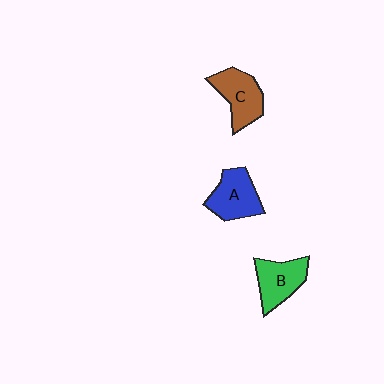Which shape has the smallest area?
Shape B (green).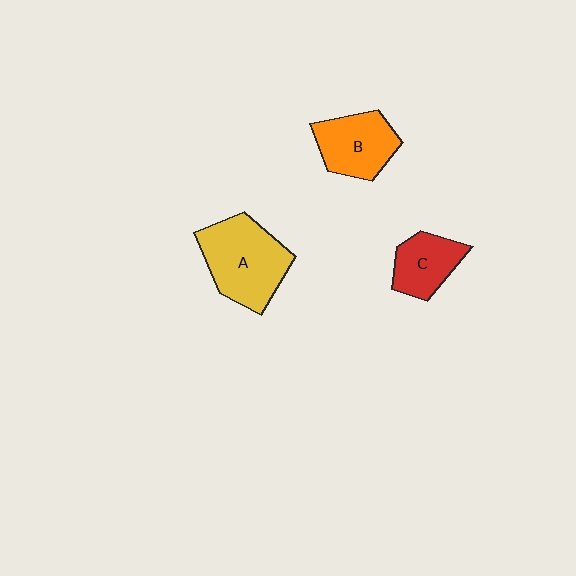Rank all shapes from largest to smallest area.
From largest to smallest: A (yellow), B (orange), C (red).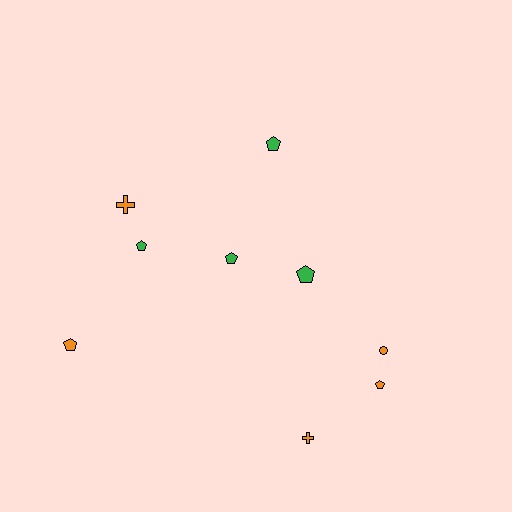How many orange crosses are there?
There are 2 orange crosses.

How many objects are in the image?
There are 9 objects.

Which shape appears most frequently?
Pentagon, with 6 objects.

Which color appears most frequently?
Orange, with 5 objects.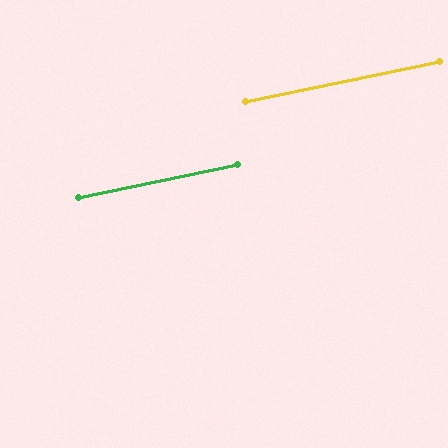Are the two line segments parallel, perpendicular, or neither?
Parallel — their directions differ by only 0.1°.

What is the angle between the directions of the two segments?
Approximately 0 degrees.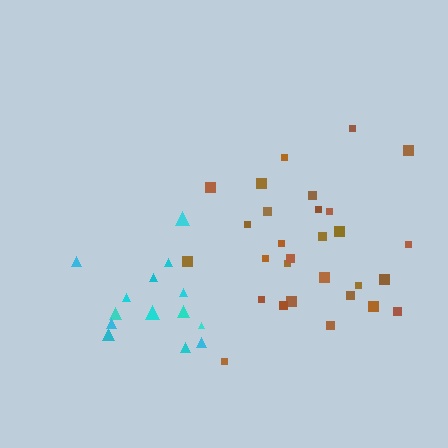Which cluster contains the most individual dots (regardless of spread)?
Brown (29).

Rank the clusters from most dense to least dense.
cyan, brown.